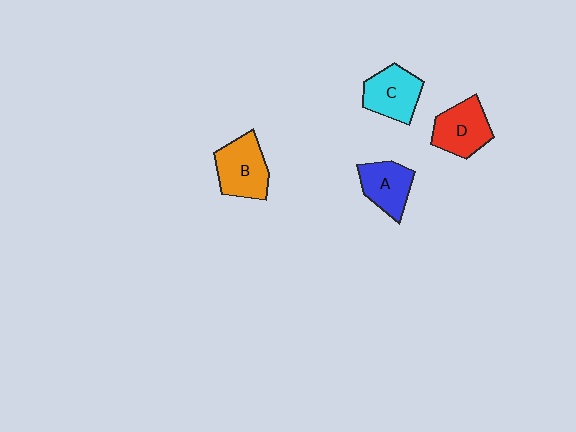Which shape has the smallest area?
Shape A (blue).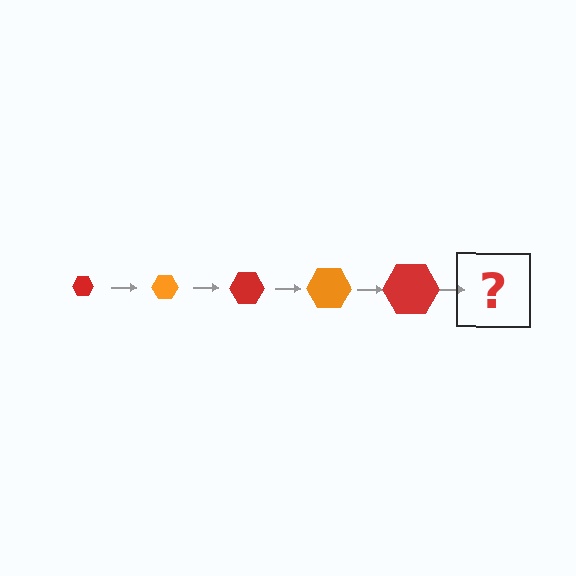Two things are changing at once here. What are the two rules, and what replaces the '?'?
The two rules are that the hexagon grows larger each step and the color cycles through red and orange. The '?' should be an orange hexagon, larger than the previous one.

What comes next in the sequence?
The next element should be an orange hexagon, larger than the previous one.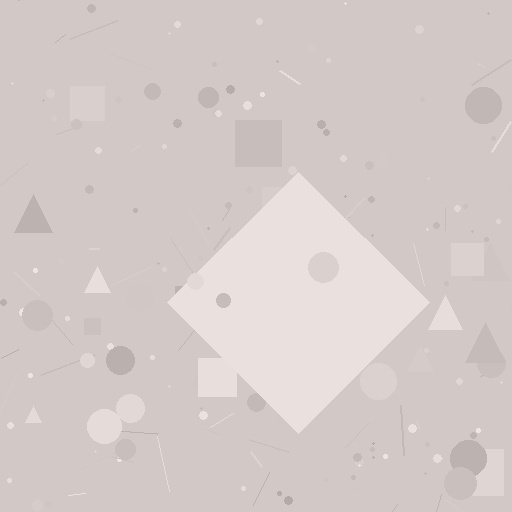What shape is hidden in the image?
A diamond is hidden in the image.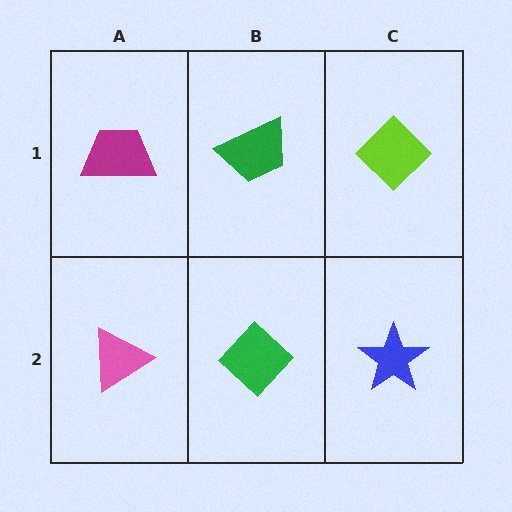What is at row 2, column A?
A pink triangle.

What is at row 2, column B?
A green diamond.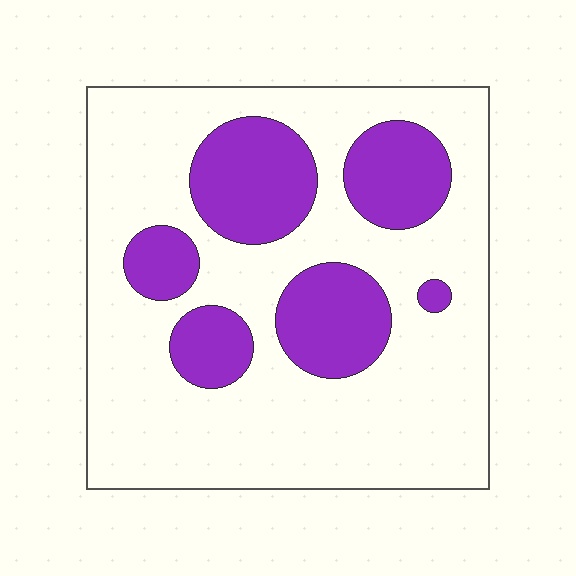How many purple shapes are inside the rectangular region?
6.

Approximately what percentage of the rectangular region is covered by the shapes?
Approximately 25%.